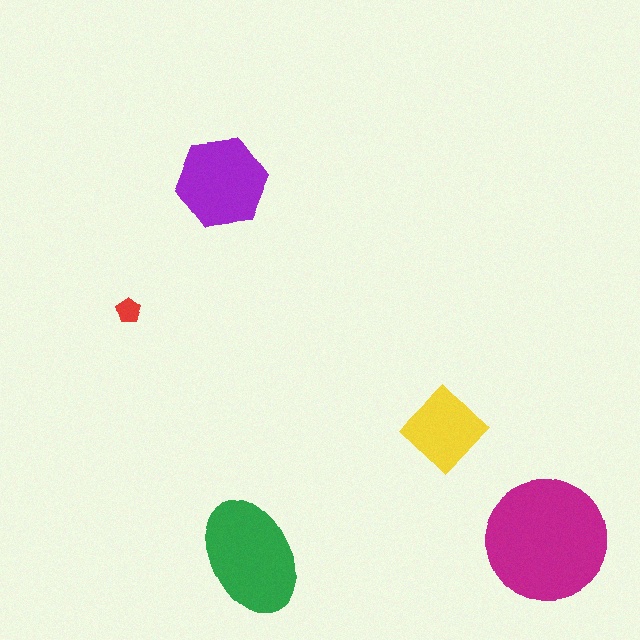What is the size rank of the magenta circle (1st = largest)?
1st.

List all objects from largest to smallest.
The magenta circle, the green ellipse, the purple hexagon, the yellow diamond, the red pentagon.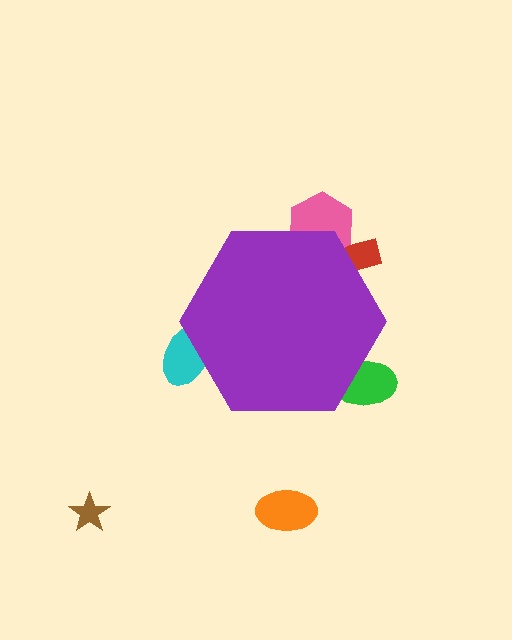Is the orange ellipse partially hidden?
No, the orange ellipse is fully visible.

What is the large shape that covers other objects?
A purple hexagon.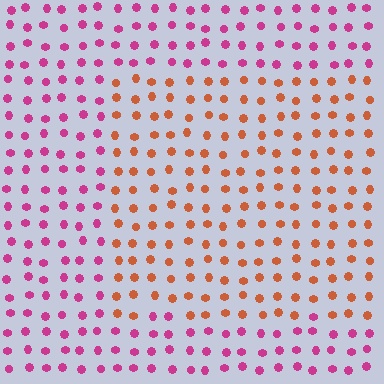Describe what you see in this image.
The image is filled with small magenta elements in a uniform arrangement. A rectangle-shaped region is visible where the elements are tinted to a slightly different hue, forming a subtle color boundary.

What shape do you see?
I see a rectangle.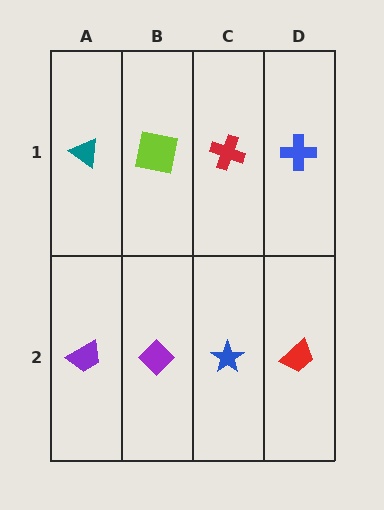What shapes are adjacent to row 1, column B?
A purple diamond (row 2, column B), a teal triangle (row 1, column A), a red cross (row 1, column C).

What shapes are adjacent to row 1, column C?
A blue star (row 2, column C), a lime square (row 1, column B), a blue cross (row 1, column D).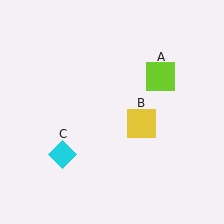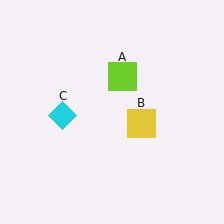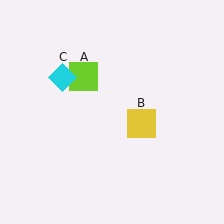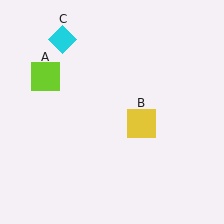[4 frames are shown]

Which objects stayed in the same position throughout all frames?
Yellow square (object B) remained stationary.